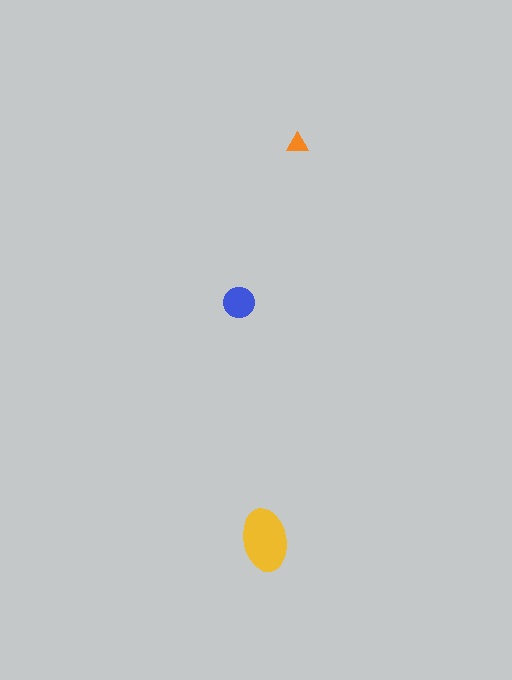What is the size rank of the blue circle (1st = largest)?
2nd.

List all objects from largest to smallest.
The yellow ellipse, the blue circle, the orange triangle.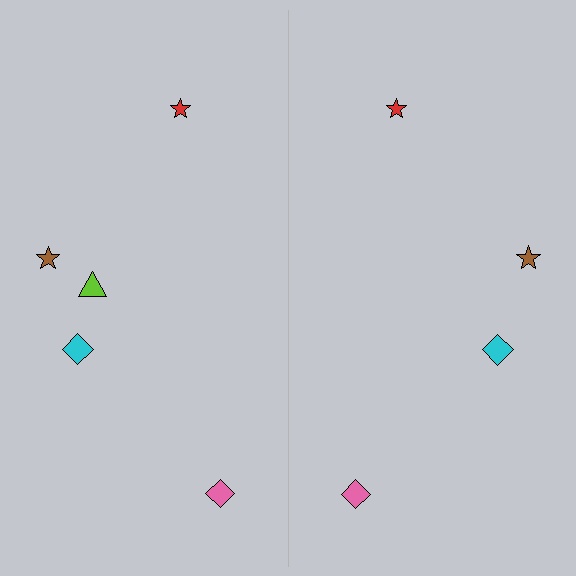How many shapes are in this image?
There are 9 shapes in this image.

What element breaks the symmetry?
A lime triangle is missing from the right side.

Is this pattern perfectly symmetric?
No, the pattern is not perfectly symmetric. A lime triangle is missing from the right side.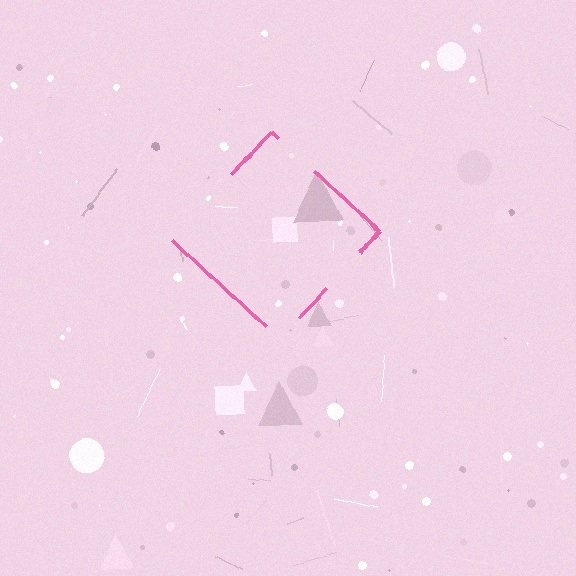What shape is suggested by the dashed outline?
The dashed outline suggests a diamond.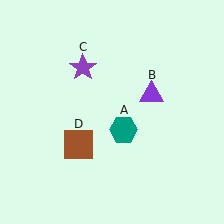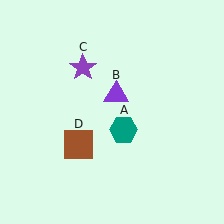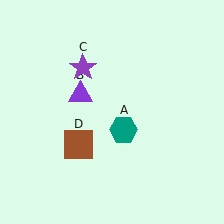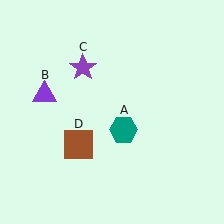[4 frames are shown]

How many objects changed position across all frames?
1 object changed position: purple triangle (object B).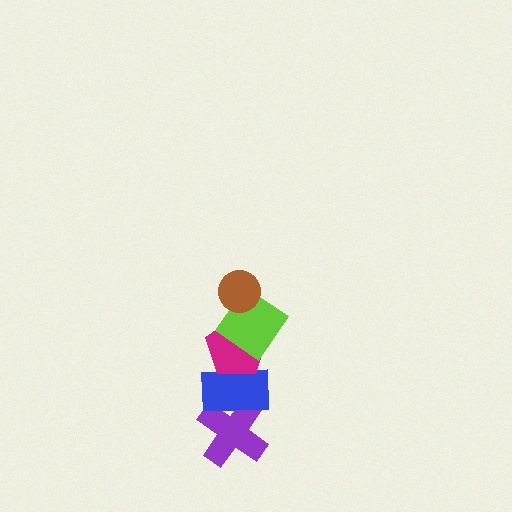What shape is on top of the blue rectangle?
The magenta pentagon is on top of the blue rectangle.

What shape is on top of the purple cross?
The blue rectangle is on top of the purple cross.